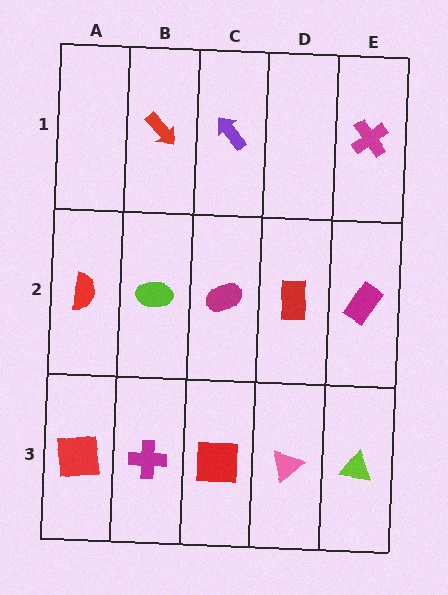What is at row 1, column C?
A purple arrow.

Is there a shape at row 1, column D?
No, that cell is empty.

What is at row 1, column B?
A red arrow.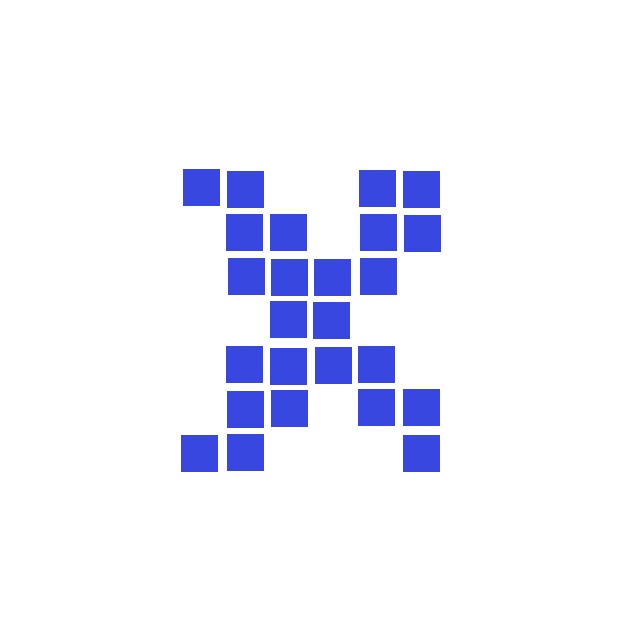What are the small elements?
The small elements are squares.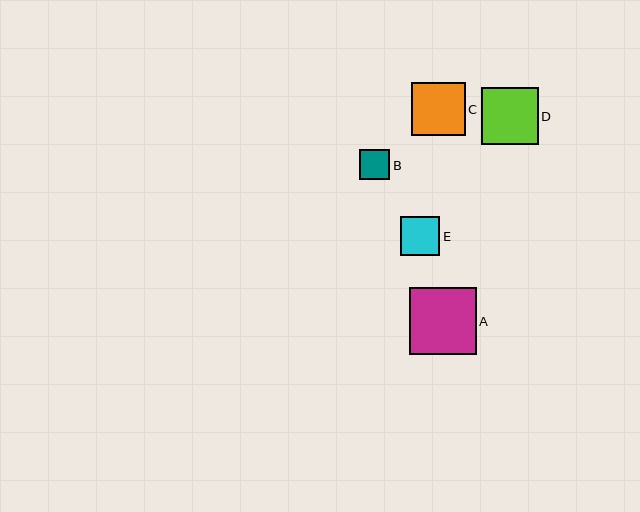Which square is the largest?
Square A is the largest with a size of approximately 66 pixels.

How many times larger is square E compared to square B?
Square E is approximately 1.3 times the size of square B.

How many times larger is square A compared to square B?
Square A is approximately 2.2 times the size of square B.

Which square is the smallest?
Square B is the smallest with a size of approximately 30 pixels.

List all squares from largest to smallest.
From largest to smallest: A, D, C, E, B.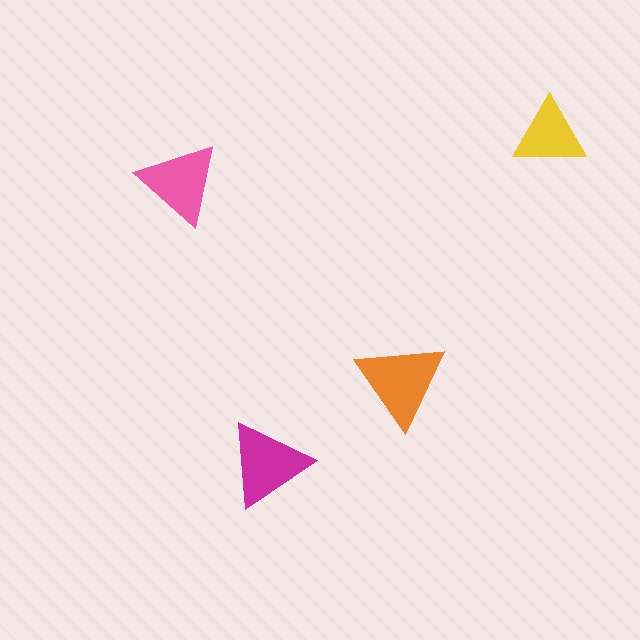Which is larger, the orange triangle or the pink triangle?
The orange one.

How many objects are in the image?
There are 4 objects in the image.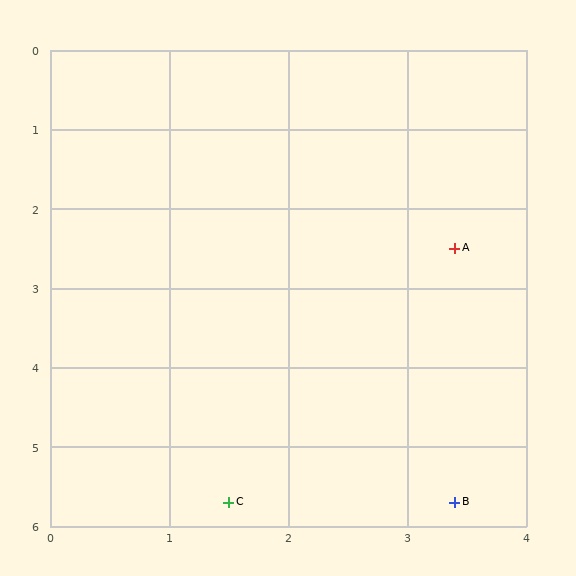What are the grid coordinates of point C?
Point C is at approximately (1.5, 5.7).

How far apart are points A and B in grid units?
Points A and B are about 3.2 grid units apart.